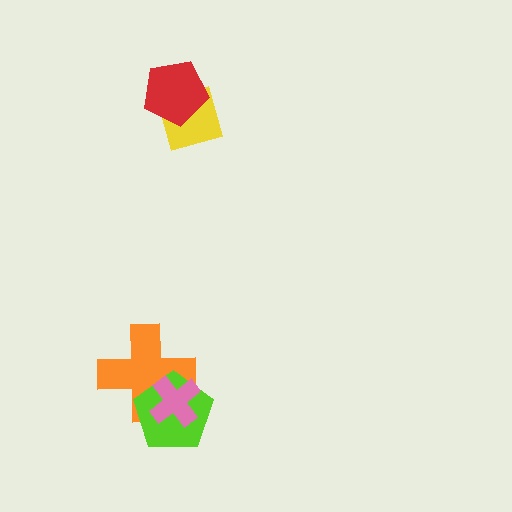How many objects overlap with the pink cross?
2 objects overlap with the pink cross.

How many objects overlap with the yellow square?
1 object overlaps with the yellow square.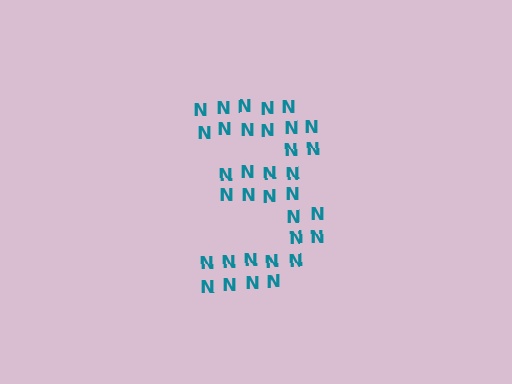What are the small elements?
The small elements are letter N's.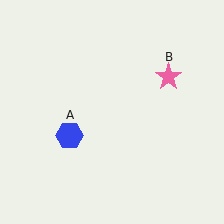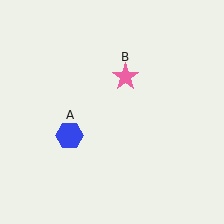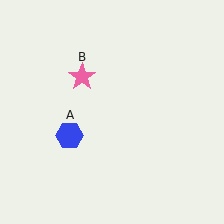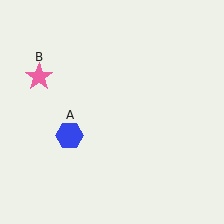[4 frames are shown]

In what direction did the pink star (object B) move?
The pink star (object B) moved left.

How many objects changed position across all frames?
1 object changed position: pink star (object B).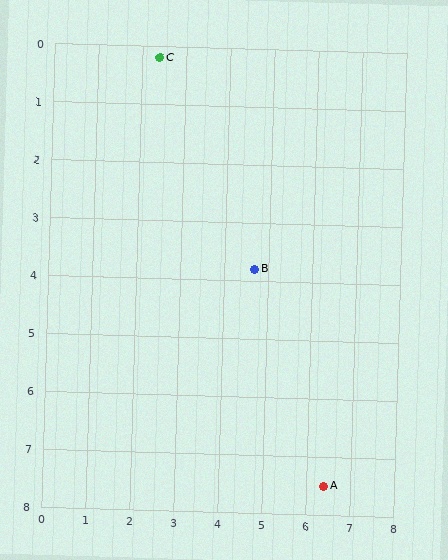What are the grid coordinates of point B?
Point B is at approximately (4.7, 3.8).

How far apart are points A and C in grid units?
Points A and C are about 8.3 grid units apart.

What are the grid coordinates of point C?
Point C is at approximately (2.4, 0.2).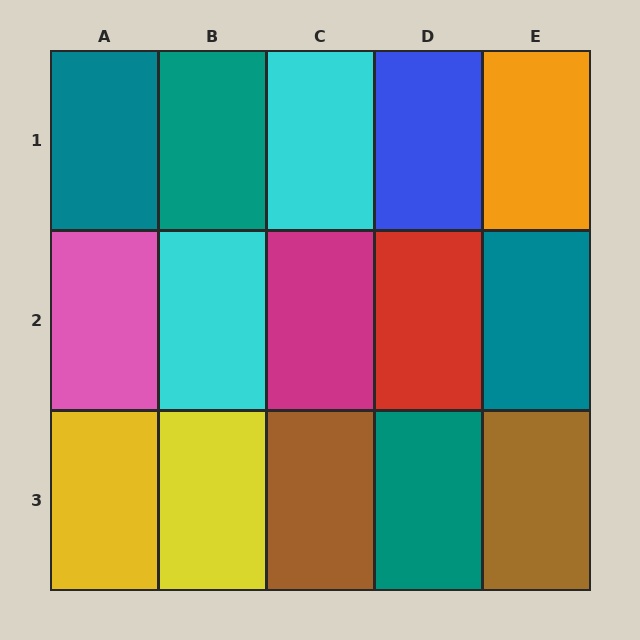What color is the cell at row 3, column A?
Yellow.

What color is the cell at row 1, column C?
Cyan.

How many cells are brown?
2 cells are brown.